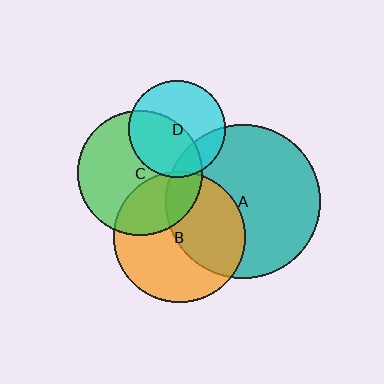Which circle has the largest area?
Circle A (teal).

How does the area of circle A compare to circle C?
Approximately 1.5 times.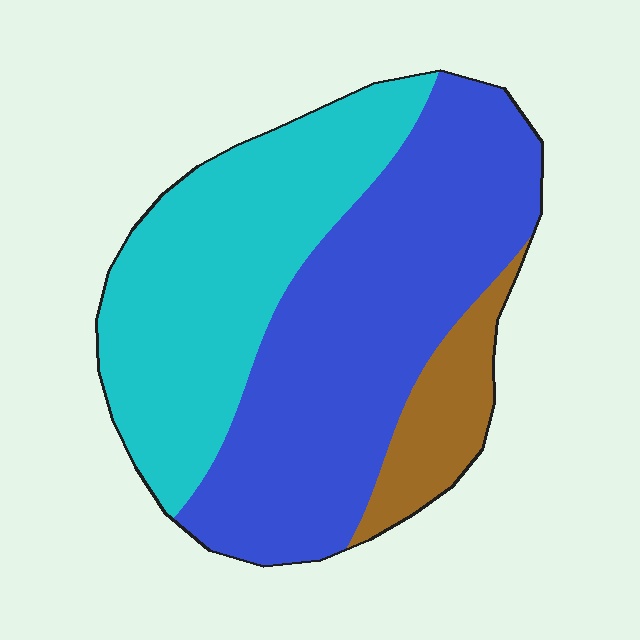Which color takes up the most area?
Blue, at roughly 50%.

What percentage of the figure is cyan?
Cyan covers around 40% of the figure.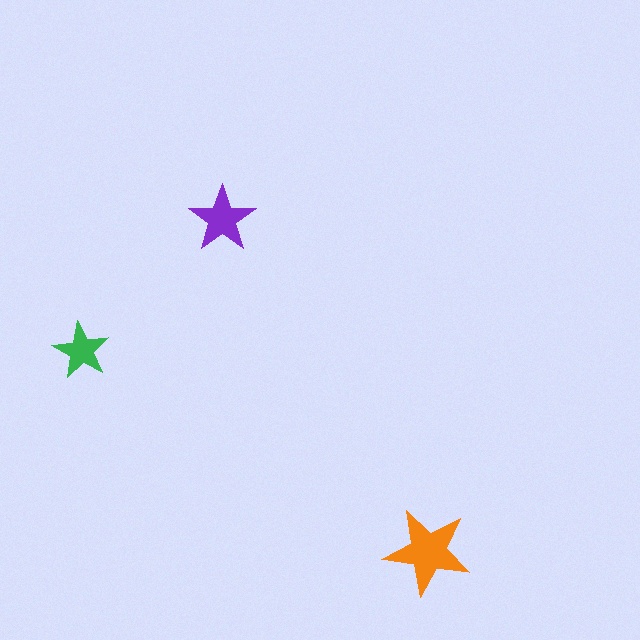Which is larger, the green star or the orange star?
The orange one.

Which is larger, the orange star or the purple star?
The orange one.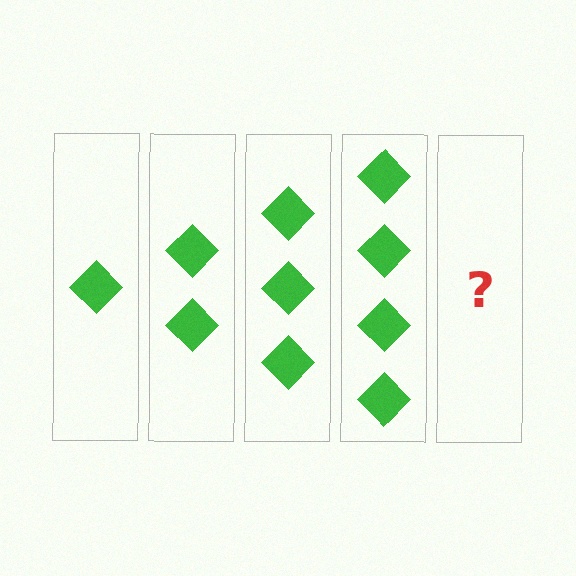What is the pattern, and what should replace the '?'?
The pattern is that each step adds one more diamond. The '?' should be 5 diamonds.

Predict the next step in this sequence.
The next step is 5 diamonds.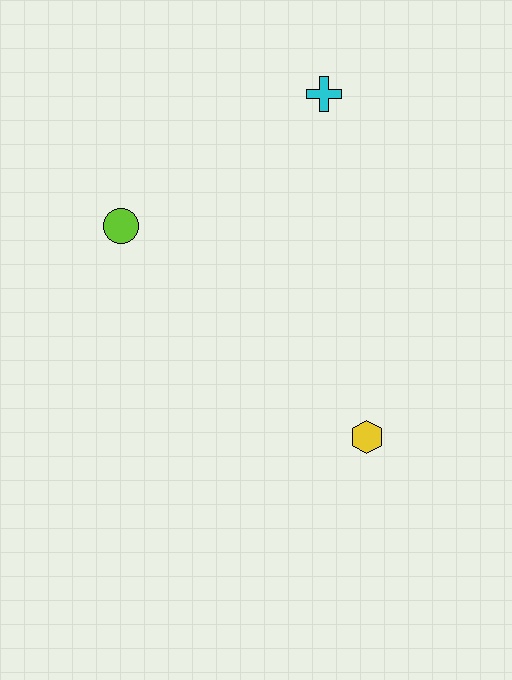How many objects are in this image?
There are 3 objects.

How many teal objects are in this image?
There are no teal objects.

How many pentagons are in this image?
There are no pentagons.